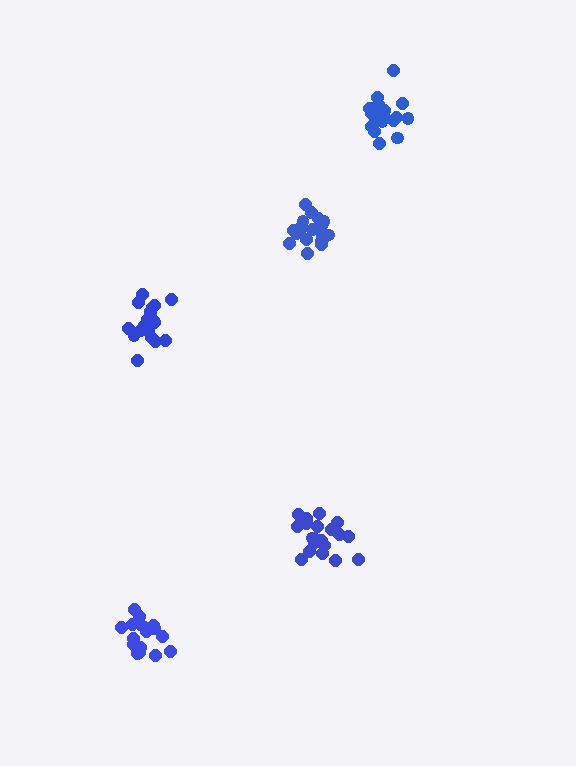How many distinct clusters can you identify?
There are 5 distinct clusters.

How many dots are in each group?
Group 1: 19 dots, Group 2: 21 dots, Group 3: 19 dots, Group 4: 17 dots, Group 5: 18 dots (94 total).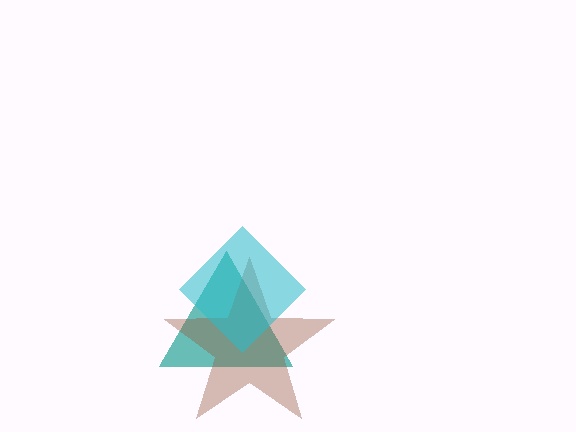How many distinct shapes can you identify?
There are 3 distinct shapes: a teal triangle, a brown star, a cyan diamond.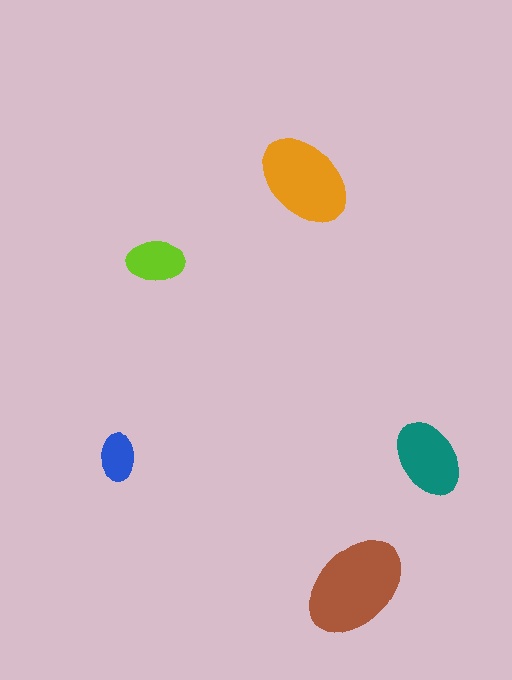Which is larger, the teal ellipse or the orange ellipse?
The orange one.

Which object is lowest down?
The brown ellipse is bottommost.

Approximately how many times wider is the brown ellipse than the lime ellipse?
About 2 times wider.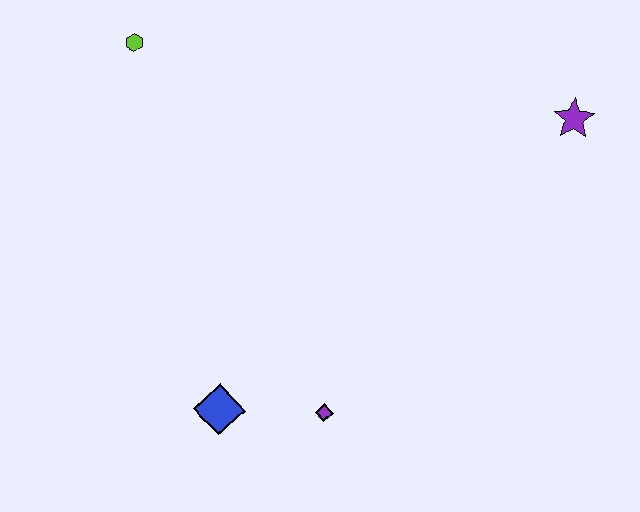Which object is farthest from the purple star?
The blue diamond is farthest from the purple star.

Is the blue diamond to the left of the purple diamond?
Yes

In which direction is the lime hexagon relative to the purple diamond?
The lime hexagon is above the purple diamond.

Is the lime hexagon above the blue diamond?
Yes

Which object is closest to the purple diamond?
The blue diamond is closest to the purple diamond.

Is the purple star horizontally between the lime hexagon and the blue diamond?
No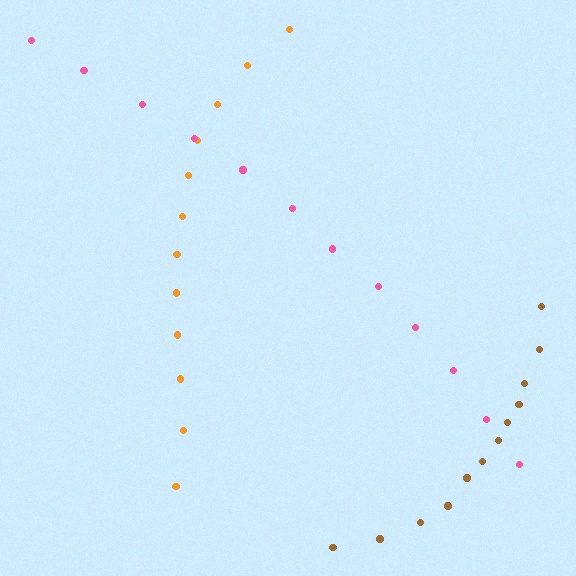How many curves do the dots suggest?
There are 3 distinct paths.